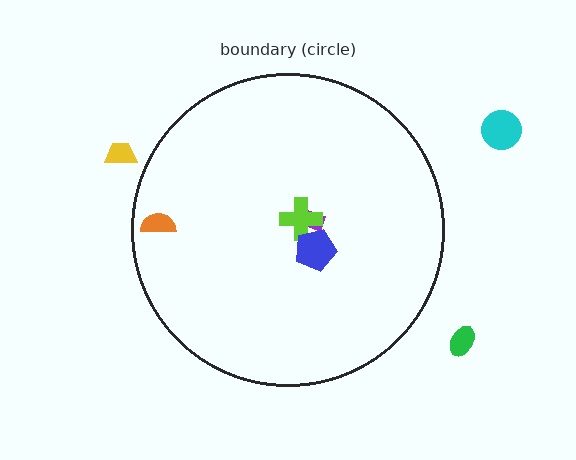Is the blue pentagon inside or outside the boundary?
Inside.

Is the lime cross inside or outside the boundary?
Inside.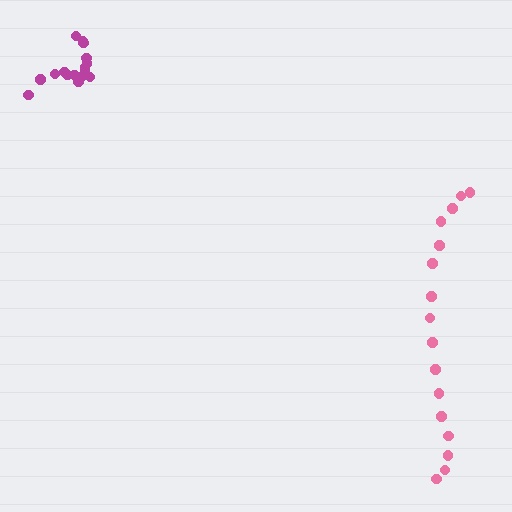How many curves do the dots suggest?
There are 2 distinct paths.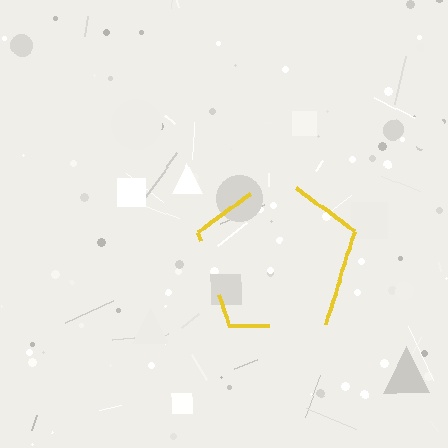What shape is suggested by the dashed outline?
The dashed outline suggests a pentagon.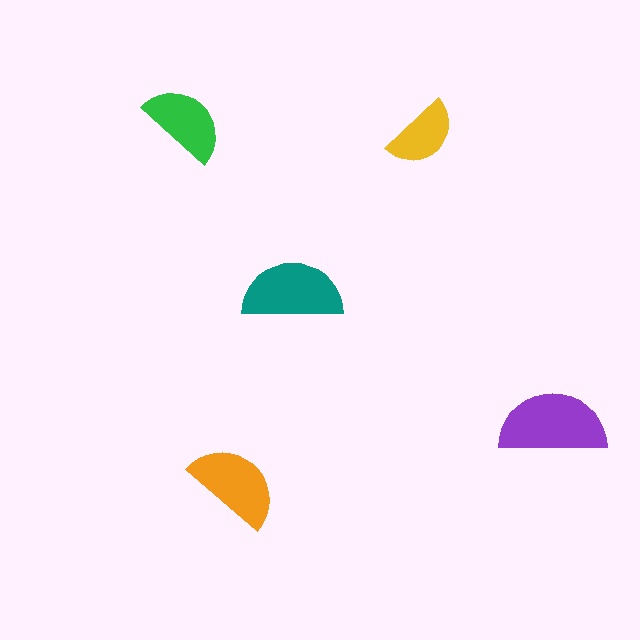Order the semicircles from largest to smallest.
the purple one, the teal one, the orange one, the green one, the yellow one.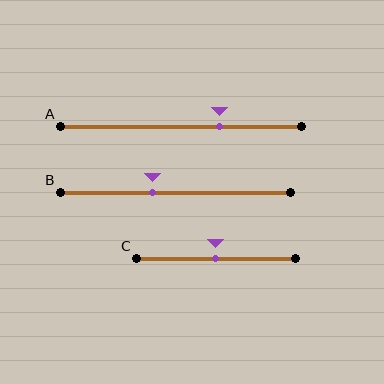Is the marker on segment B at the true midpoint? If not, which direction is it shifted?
No, the marker on segment B is shifted to the left by about 10% of the segment length.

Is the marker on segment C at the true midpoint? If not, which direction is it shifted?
Yes, the marker on segment C is at the true midpoint.